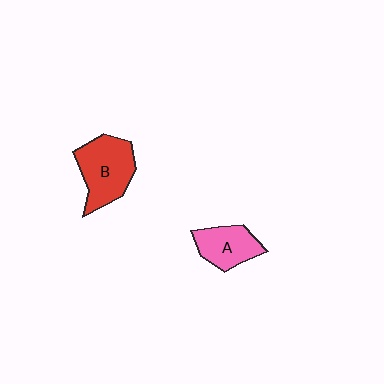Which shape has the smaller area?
Shape A (pink).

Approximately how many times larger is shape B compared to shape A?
Approximately 1.5 times.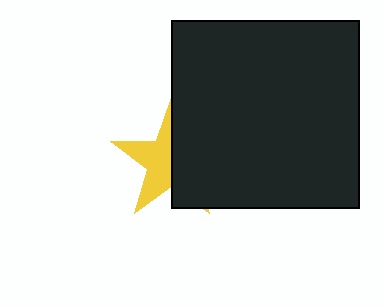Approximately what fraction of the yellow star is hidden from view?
Roughly 50% of the yellow star is hidden behind the black square.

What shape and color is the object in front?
The object in front is a black square.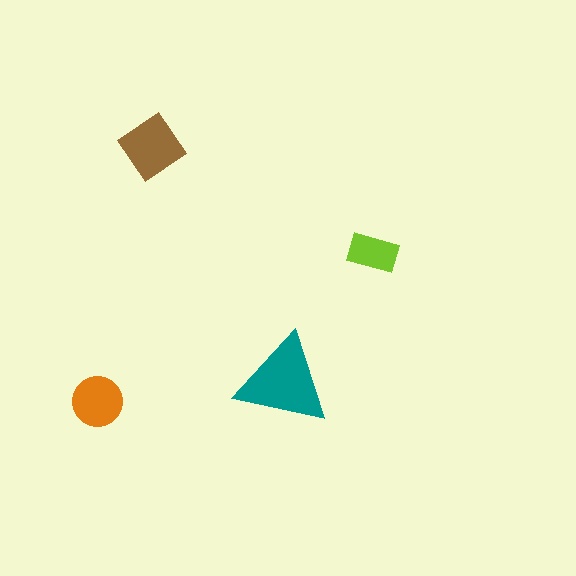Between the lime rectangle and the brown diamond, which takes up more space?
The brown diamond.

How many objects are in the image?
There are 4 objects in the image.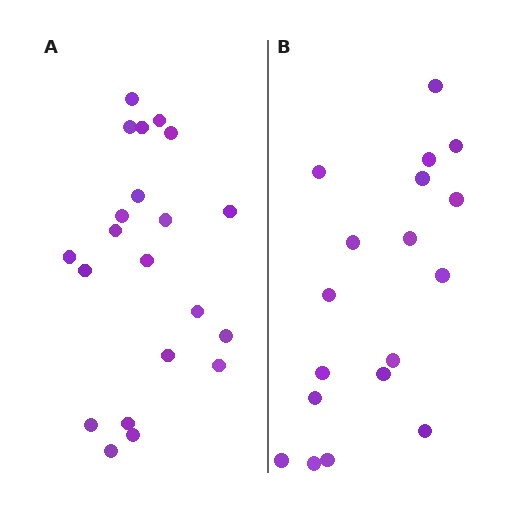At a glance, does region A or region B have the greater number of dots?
Region A (the left region) has more dots.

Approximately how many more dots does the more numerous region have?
Region A has just a few more — roughly 2 or 3 more dots than region B.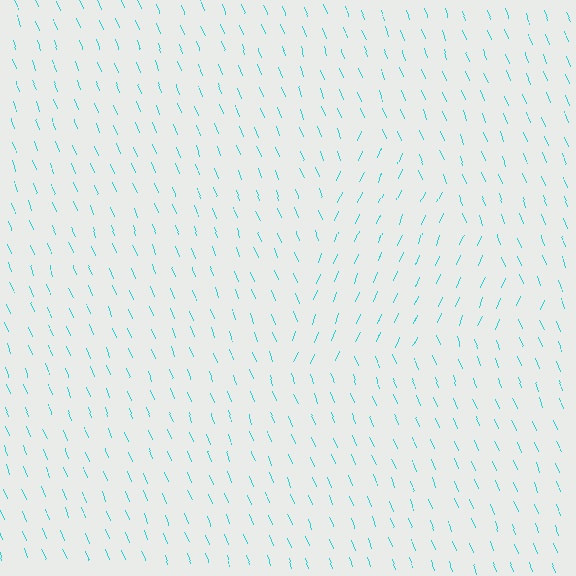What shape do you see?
I see a triangle.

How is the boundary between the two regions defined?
The boundary is defined purely by a change in line orientation (approximately 45 degrees difference). All lines are the same color and thickness.